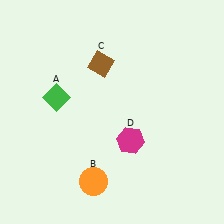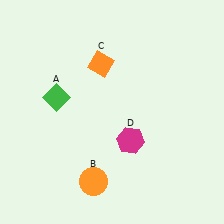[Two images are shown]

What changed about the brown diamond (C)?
In Image 1, C is brown. In Image 2, it changed to orange.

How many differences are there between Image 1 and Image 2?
There is 1 difference between the two images.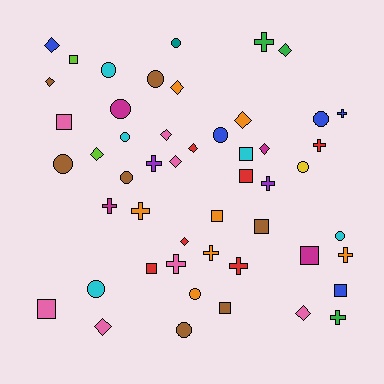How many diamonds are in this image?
There are 13 diamonds.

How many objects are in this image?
There are 50 objects.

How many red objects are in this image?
There are 6 red objects.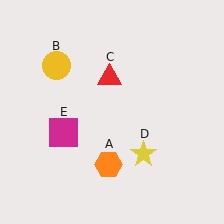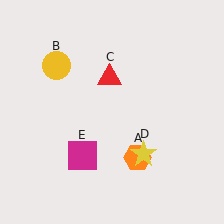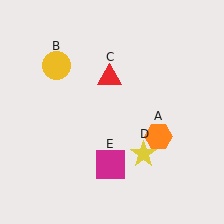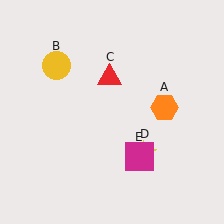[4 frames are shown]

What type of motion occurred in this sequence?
The orange hexagon (object A), magenta square (object E) rotated counterclockwise around the center of the scene.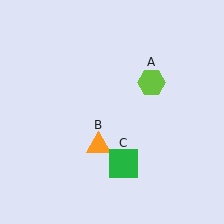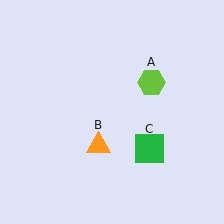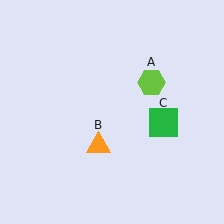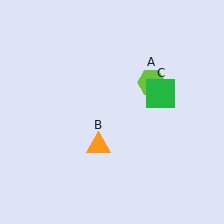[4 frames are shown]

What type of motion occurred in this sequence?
The green square (object C) rotated counterclockwise around the center of the scene.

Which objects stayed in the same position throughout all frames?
Lime hexagon (object A) and orange triangle (object B) remained stationary.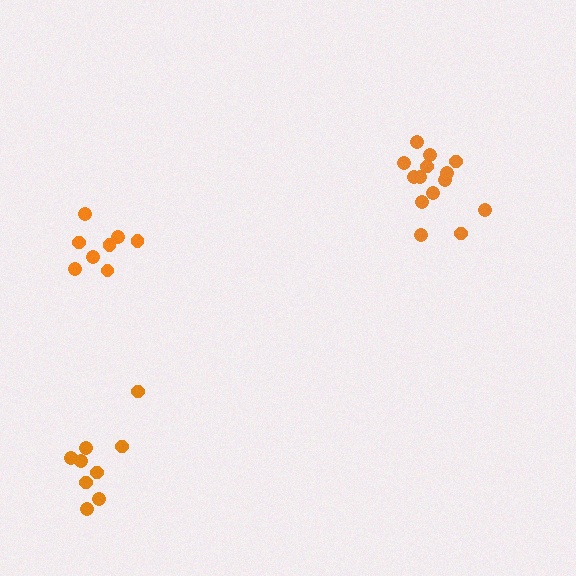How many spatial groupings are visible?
There are 3 spatial groupings.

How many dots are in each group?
Group 1: 9 dots, Group 2: 14 dots, Group 3: 8 dots (31 total).